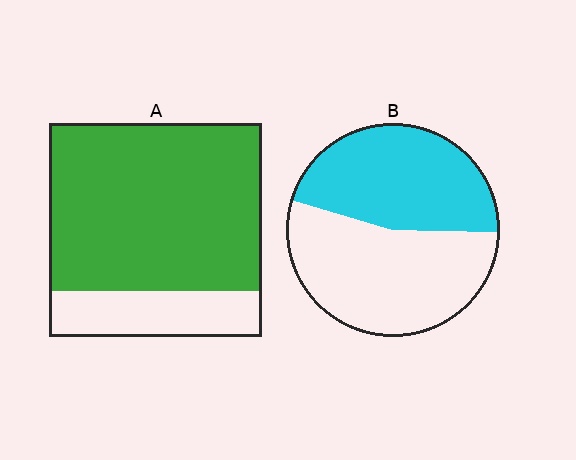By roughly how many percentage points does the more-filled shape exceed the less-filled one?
By roughly 35 percentage points (A over B).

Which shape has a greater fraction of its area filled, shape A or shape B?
Shape A.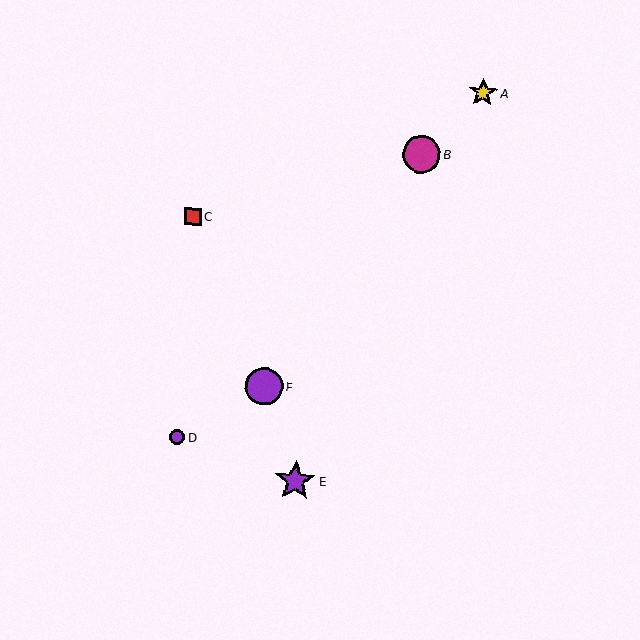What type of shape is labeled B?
Shape B is a magenta circle.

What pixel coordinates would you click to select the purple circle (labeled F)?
Click at (264, 386) to select the purple circle F.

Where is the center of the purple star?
The center of the purple star is at (295, 481).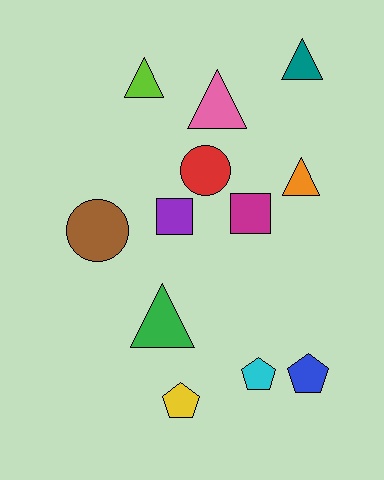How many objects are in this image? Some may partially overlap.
There are 12 objects.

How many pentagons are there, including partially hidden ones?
There are 3 pentagons.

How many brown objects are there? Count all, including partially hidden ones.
There is 1 brown object.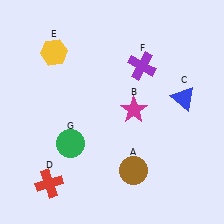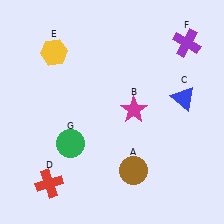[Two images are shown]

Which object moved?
The purple cross (F) moved right.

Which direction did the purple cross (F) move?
The purple cross (F) moved right.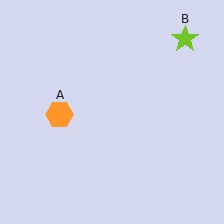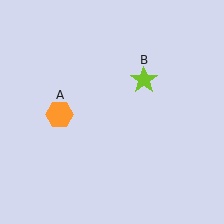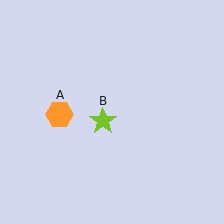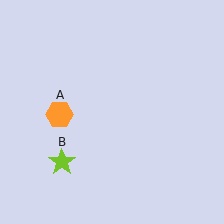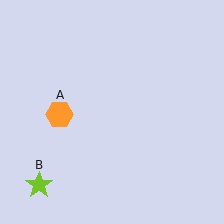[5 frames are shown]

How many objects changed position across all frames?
1 object changed position: lime star (object B).